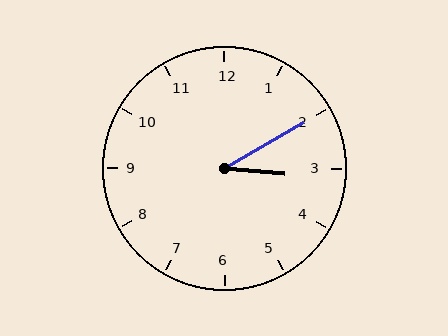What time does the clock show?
3:10.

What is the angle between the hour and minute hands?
Approximately 35 degrees.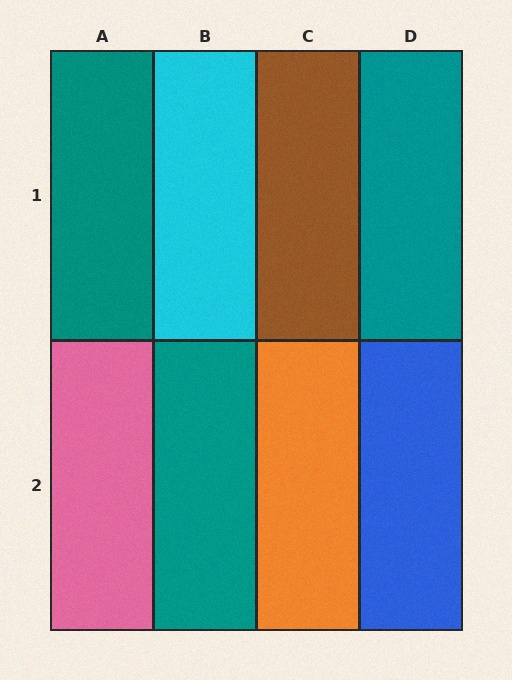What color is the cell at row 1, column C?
Brown.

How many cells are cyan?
1 cell is cyan.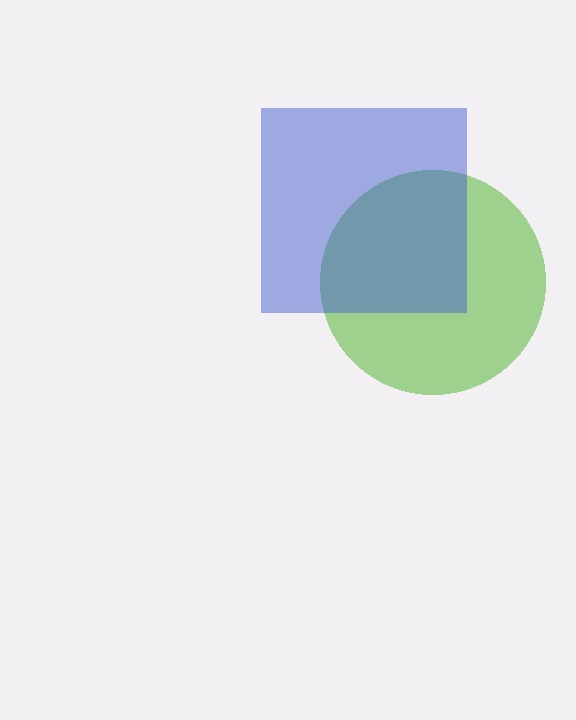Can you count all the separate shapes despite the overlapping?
Yes, there are 2 separate shapes.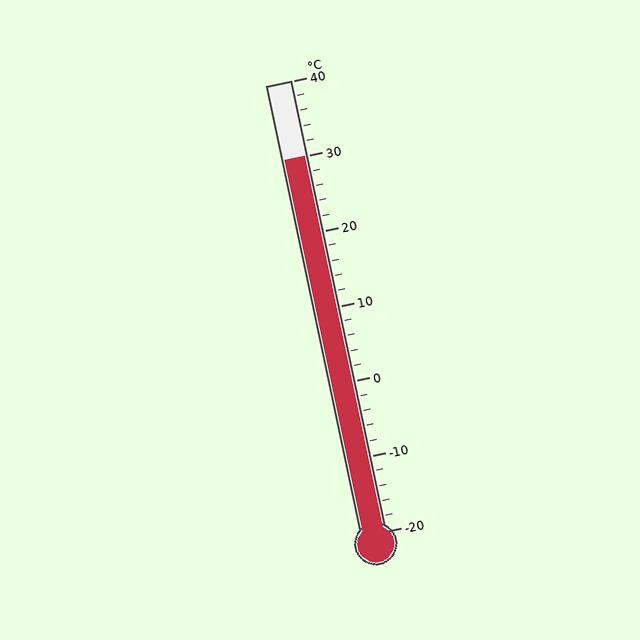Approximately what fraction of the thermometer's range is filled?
The thermometer is filled to approximately 85% of its range.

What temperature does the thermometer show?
The thermometer shows approximately 30°C.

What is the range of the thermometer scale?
The thermometer scale ranges from -20°C to 40°C.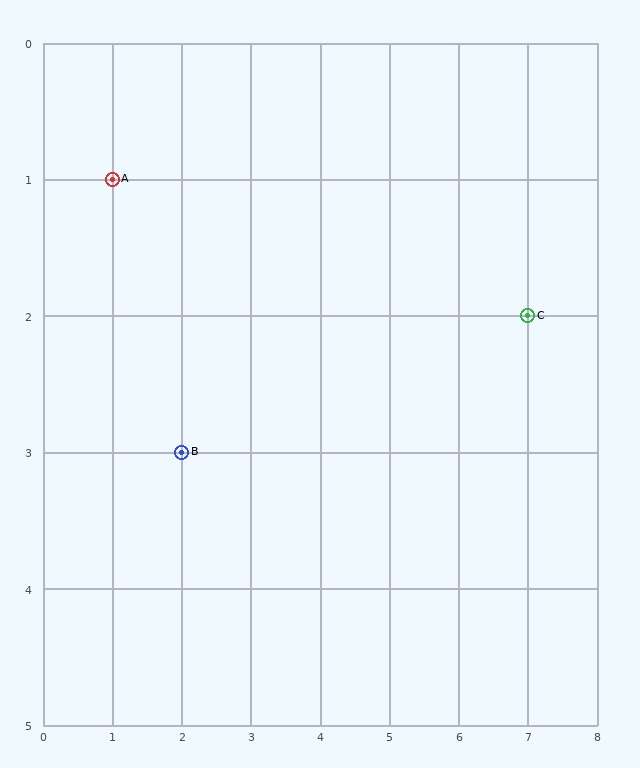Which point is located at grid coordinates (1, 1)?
Point A is at (1, 1).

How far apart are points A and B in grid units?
Points A and B are 1 column and 2 rows apart (about 2.2 grid units diagonally).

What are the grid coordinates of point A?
Point A is at grid coordinates (1, 1).